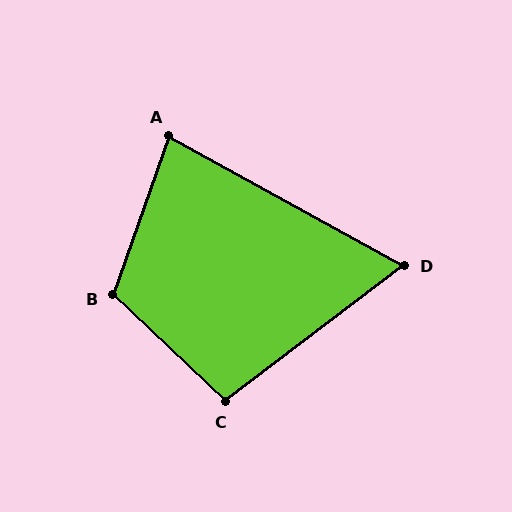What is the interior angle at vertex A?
Approximately 81 degrees (acute).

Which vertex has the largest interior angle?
B, at approximately 114 degrees.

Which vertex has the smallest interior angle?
D, at approximately 66 degrees.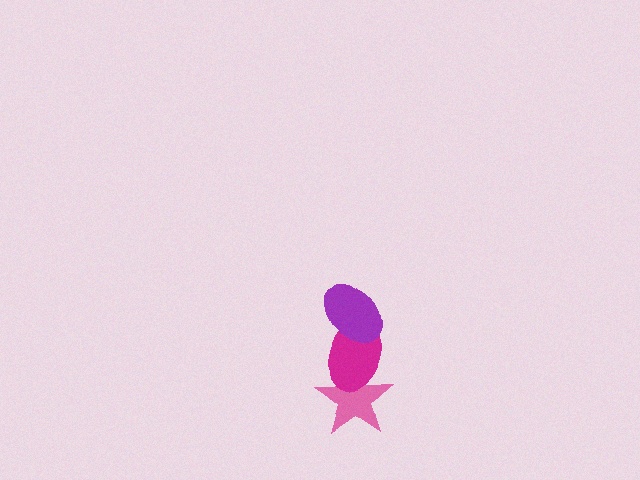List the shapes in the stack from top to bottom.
From top to bottom: the purple ellipse, the magenta ellipse, the pink star.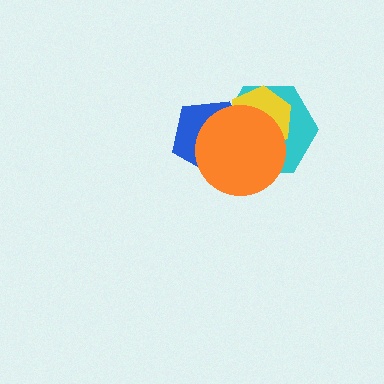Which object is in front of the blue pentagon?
The orange circle is in front of the blue pentagon.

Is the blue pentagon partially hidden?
Yes, it is partially covered by another shape.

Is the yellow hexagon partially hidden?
Yes, it is partially covered by another shape.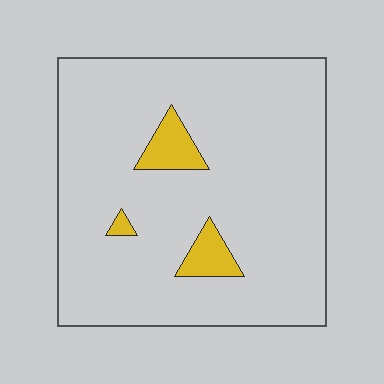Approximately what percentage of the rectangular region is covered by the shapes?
Approximately 5%.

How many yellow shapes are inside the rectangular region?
3.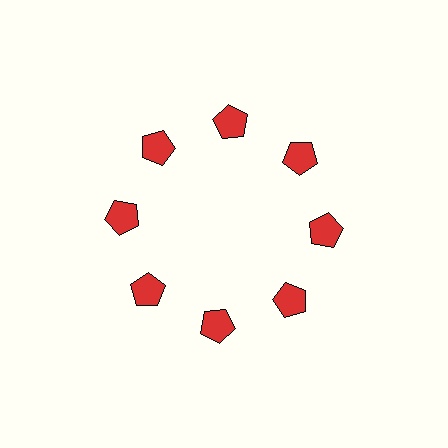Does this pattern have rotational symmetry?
Yes, this pattern has 8-fold rotational symmetry. It looks the same after rotating 45 degrees around the center.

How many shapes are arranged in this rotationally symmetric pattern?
There are 8 shapes, arranged in 8 groups of 1.